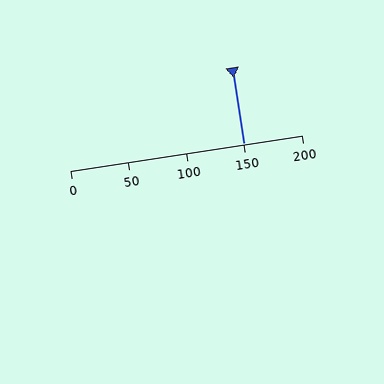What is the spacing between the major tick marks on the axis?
The major ticks are spaced 50 apart.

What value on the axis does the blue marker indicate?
The marker indicates approximately 150.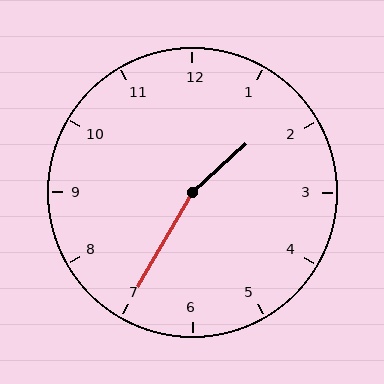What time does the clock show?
1:35.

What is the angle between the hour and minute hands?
Approximately 162 degrees.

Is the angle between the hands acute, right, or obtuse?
It is obtuse.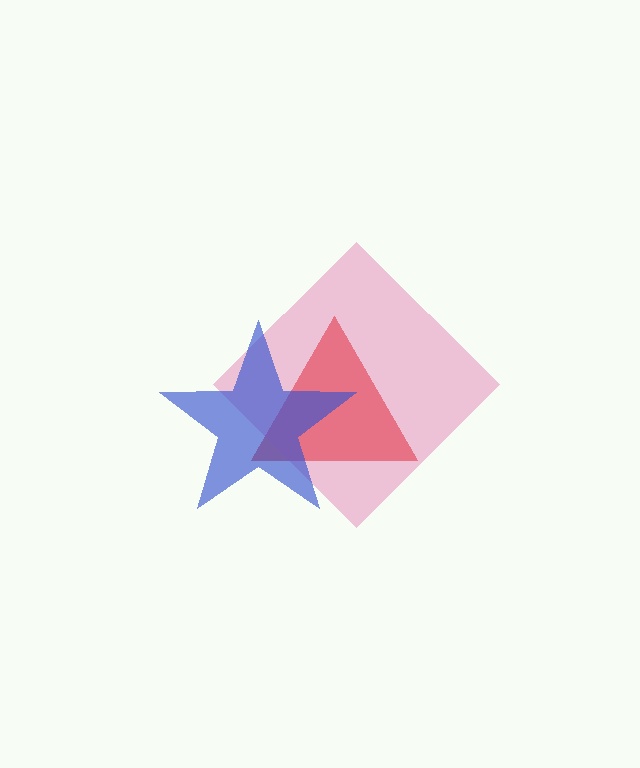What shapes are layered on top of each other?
The layered shapes are: a red triangle, a pink diamond, a blue star.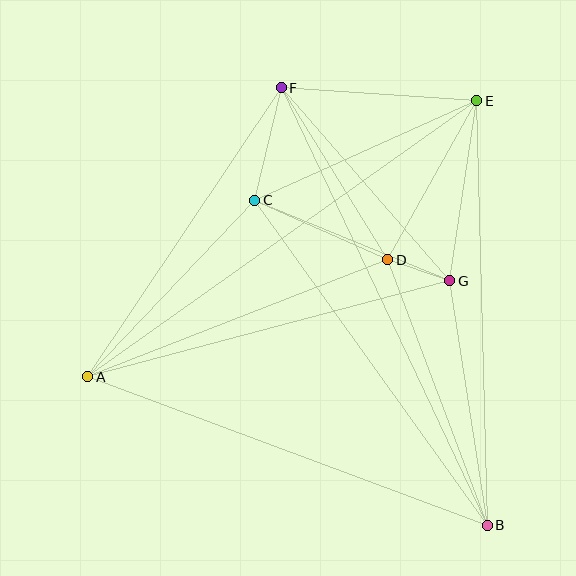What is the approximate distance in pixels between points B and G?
The distance between B and G is approximately 247 pixels.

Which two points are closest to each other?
Points D and G are closest to each other.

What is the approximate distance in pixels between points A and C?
The distance between A and C is approximately 243 pixels.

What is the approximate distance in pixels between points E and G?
The distance between E and G is approximately 182 pixels.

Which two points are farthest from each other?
Points B and F are farthest from each other.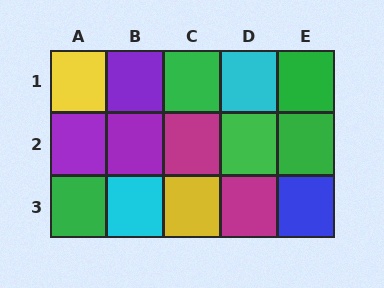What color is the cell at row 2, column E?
Green.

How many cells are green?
5 cells are green.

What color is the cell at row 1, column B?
Purple.